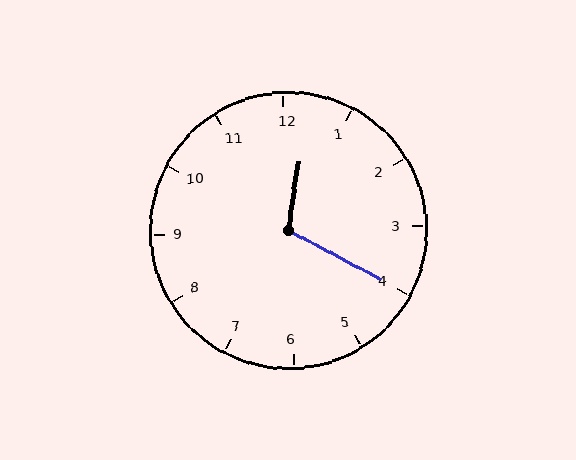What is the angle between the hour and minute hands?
Approximately 110 degrees.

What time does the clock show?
12:20.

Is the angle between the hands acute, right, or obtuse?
It is obtuse.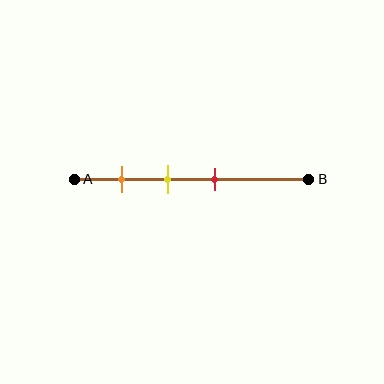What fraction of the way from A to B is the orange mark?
The orange mark is approximately 20% (0.2) of the way from A to B.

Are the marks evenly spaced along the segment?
Yes, the marks are approximately evenly spaced.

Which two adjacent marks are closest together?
The yellow and red marks are the closest adjacent pair.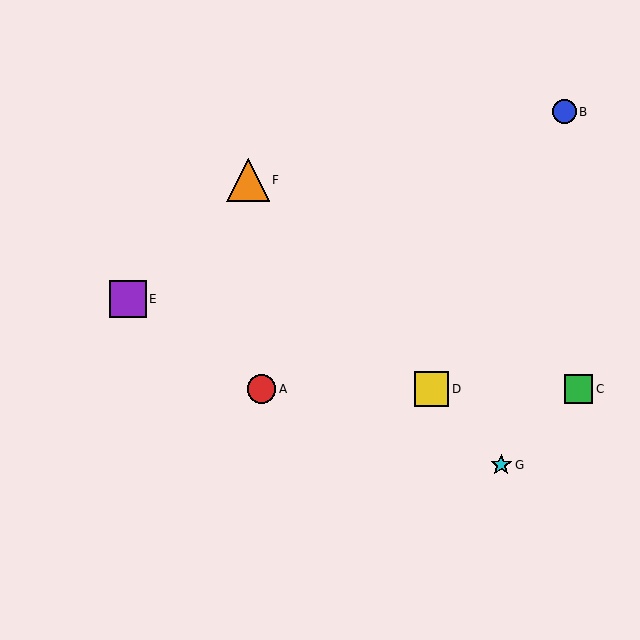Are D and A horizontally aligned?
Yes, both are at y≈389.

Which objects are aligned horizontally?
Objects A, C, D are aligned horizontally.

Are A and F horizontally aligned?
No, A is at y≈389 and F is at y≈180.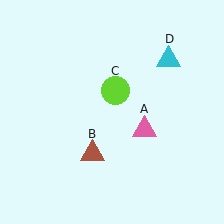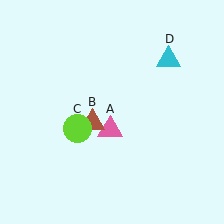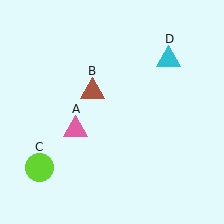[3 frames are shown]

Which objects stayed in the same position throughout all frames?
Cyan triangle (object D) remained stationary.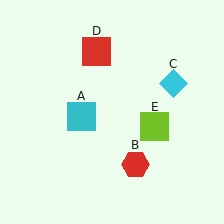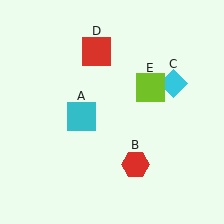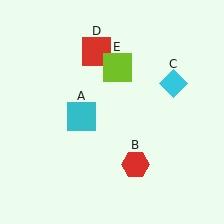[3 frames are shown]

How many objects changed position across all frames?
1 object changed position: lime square (object E).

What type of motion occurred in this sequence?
The lime square (object E) rotated counterclockwise around the center of the scene.